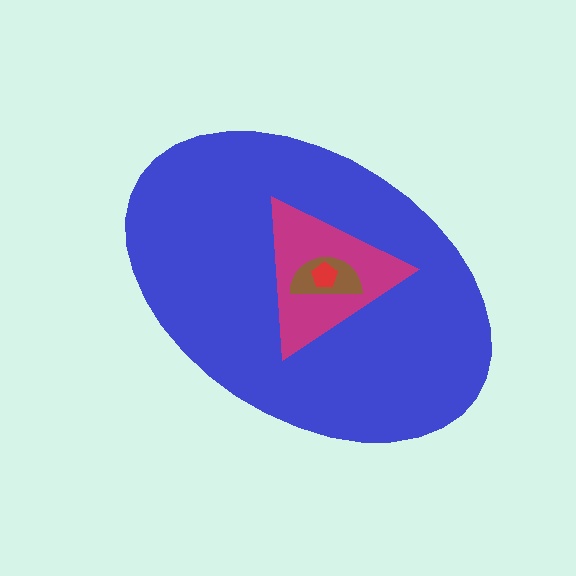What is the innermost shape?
The red pentagon.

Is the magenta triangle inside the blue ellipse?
Yes.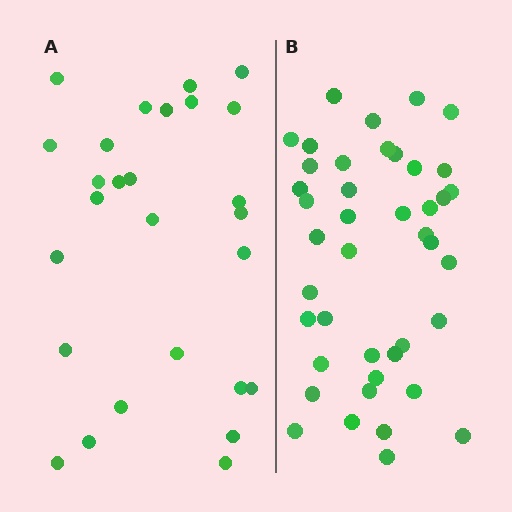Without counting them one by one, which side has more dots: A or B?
Region B (the right region) has more dots.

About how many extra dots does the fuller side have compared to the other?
Region B has approximately 15 more dots than region A.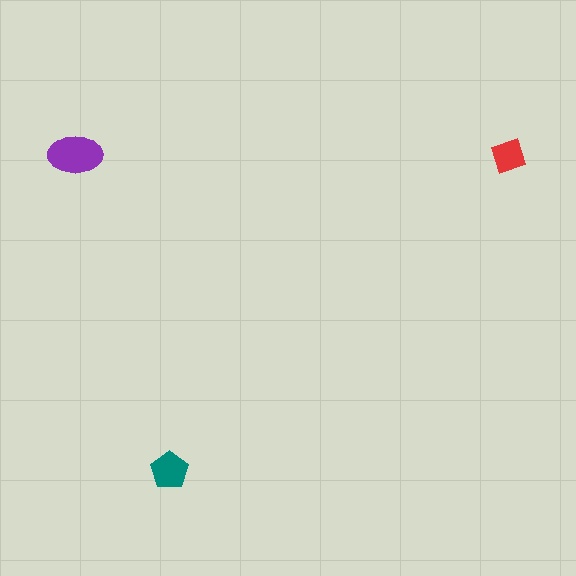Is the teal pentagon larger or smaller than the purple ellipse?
Smaller.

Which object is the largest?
The purple ellipse.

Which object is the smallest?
The red diamond.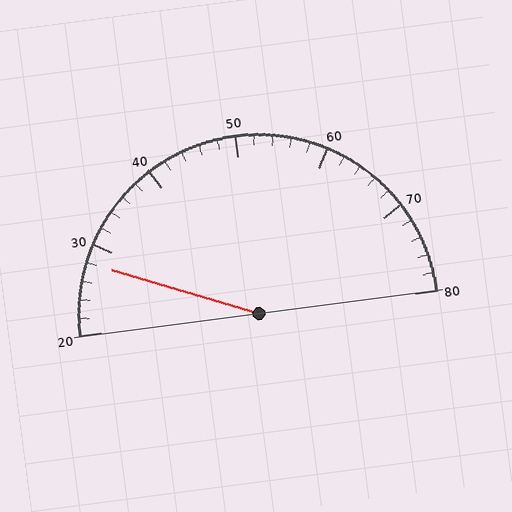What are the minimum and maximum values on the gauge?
The gauge ranges from 20 to 80.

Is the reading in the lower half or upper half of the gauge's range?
The reading is in the lower half of the range (20 to 80).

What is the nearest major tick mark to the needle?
The nearest major tick mark is 30.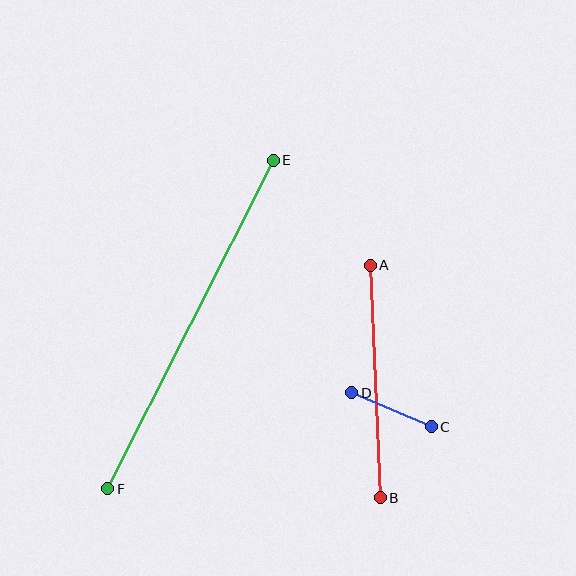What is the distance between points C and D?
The distance is approximately 87 pixels.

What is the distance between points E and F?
The distance is approximately 368 pixels.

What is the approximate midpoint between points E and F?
The midpoint is at approximately (190, 325) pixels.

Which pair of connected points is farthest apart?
Points E and F are farthest apart.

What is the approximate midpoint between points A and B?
The midpoint is at approximately (375, 381) pixels.